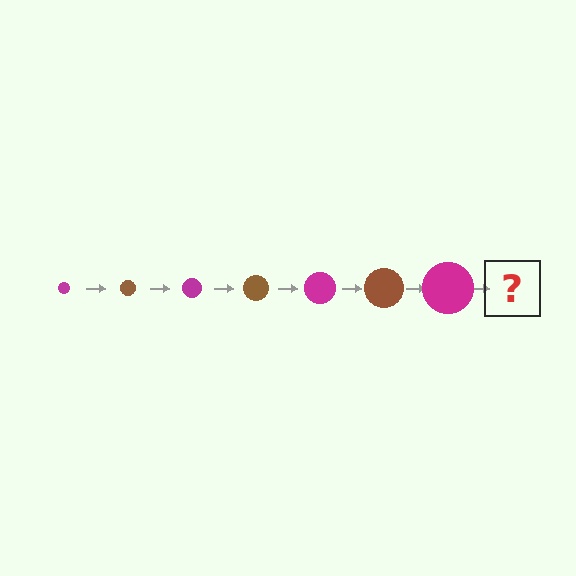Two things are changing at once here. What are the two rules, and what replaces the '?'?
The two rules are that the circle grows larger each step and the color cycles through magenta and brown. The '?' should be a brown circle, larger than the previous one.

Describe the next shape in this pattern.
It should be a brown circle, larger than the previous one.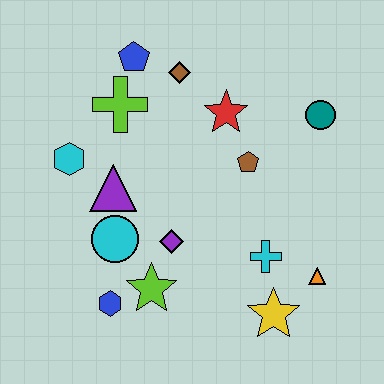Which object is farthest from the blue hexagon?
The teal circle is farthest from the blue hexagon.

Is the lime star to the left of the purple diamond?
Yes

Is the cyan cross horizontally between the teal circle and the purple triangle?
Yes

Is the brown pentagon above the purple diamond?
Yes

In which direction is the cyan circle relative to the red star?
The cyan circle is below the red star.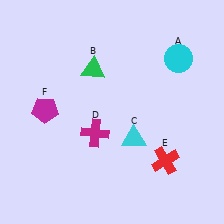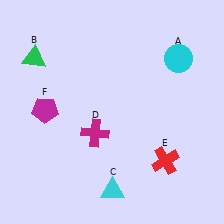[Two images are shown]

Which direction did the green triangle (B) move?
The green triangle (B) moved left.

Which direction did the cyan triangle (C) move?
The cyan triangle (C) moved down.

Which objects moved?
The objects that moved are: the green triangle (B), the cyan triangle (C).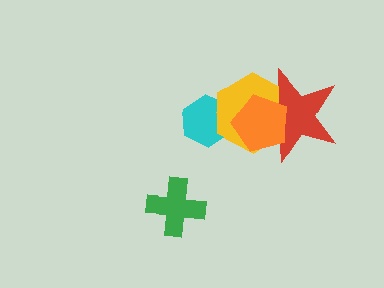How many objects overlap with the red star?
2 objects overlap with the red star.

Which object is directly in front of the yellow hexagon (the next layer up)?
The red star is directly in front of the yellow hexagon.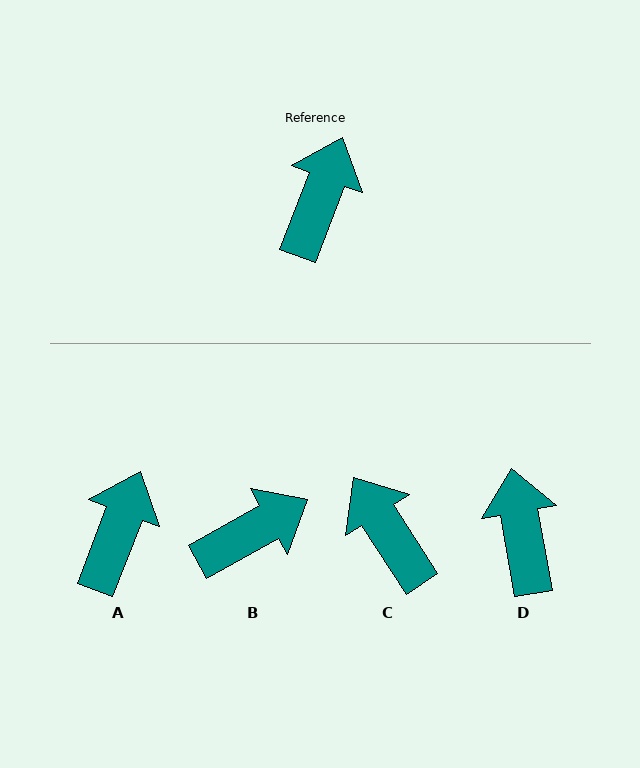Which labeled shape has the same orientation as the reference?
A.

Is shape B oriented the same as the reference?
No, it is off by about 39 degrees.